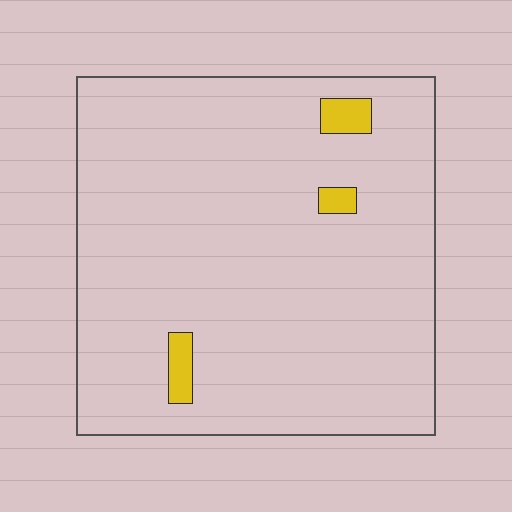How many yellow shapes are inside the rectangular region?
3.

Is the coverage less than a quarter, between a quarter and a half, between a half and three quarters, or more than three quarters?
Less than a quarter.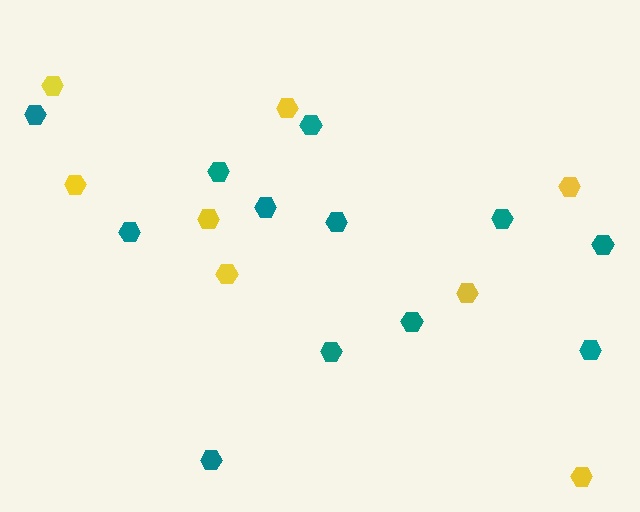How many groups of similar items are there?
There are 2 groups: one group of teal hexagons (12) and one group of yellow hexagons (8).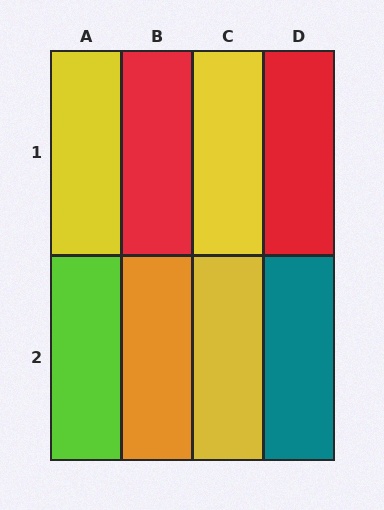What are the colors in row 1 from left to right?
Yellow, red, yellow, red.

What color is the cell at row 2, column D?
Teal.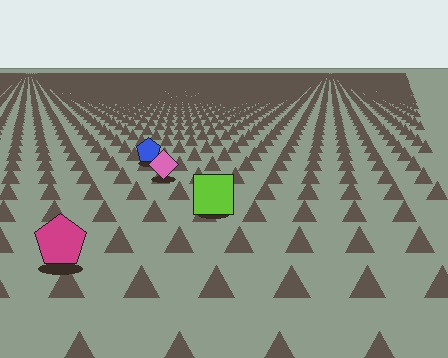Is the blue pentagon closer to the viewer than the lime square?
No. The lime square is closer — you can tell from the texture gradient: the ground texture is coarser near it.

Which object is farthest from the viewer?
The blue pentagon is farthest from the viewer. It appears smaller and the ground texture around it is denser.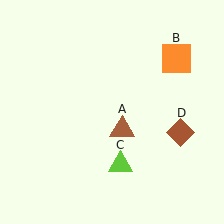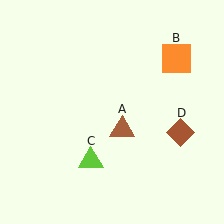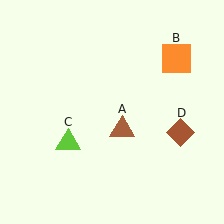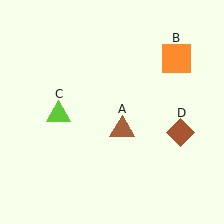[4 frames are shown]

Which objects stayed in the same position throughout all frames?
Brown triangle (object A) and orange square (object B) and brown diamond (object D) remained stationary.